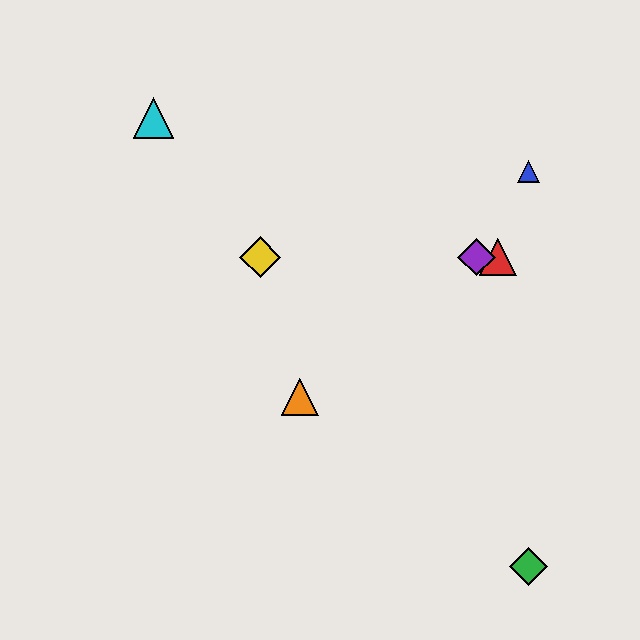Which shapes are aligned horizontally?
The red triangle, the yellow diamond, the purple diamond are aligned horizontally.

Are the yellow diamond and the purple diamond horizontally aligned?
Yes, both are at y≈257.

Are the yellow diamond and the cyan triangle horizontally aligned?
No, the yellow diamond is at y≈257 and the cyan triangle is at y≈118.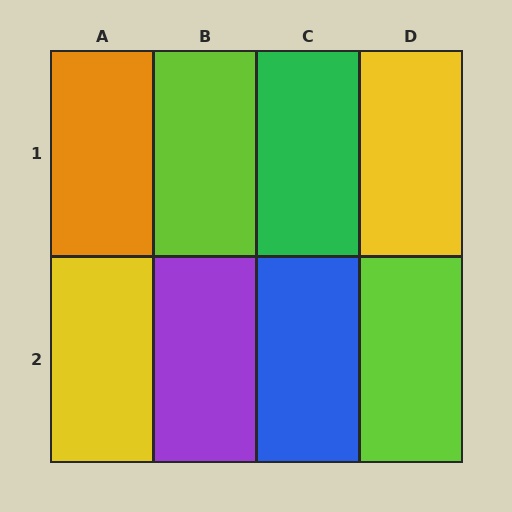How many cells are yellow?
2 cells are yellow.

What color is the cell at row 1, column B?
Lime.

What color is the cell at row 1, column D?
Yellow.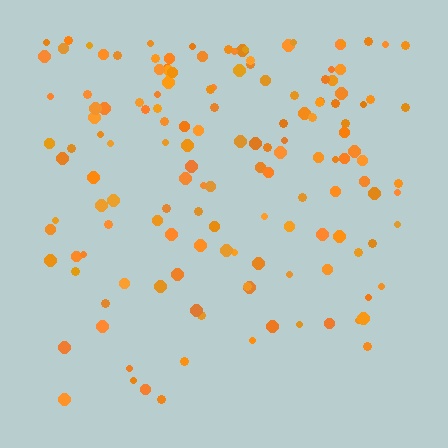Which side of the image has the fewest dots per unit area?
The bottom.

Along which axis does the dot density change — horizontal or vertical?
Vertical.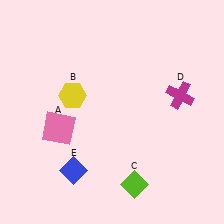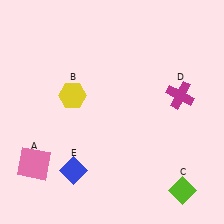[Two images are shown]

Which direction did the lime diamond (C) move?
The lime diamond (C) moved right.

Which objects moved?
The objects that moved are: the pink square (A), the lime diamond (C).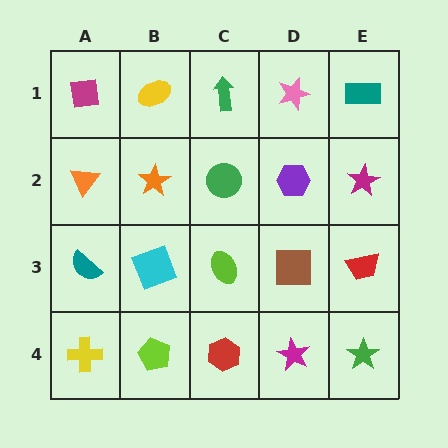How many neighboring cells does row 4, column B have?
3.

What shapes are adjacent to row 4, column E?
A red trapezoid (row 3, column E), a magenta star (row 4, column D).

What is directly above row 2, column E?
A teal rectangle.